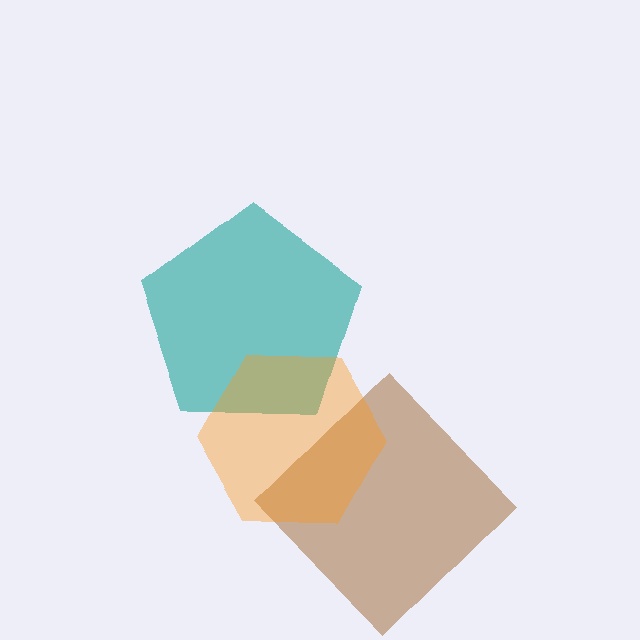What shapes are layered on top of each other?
The layered shapes are: a brown diamond, a teal pentagon, an orange hexagon.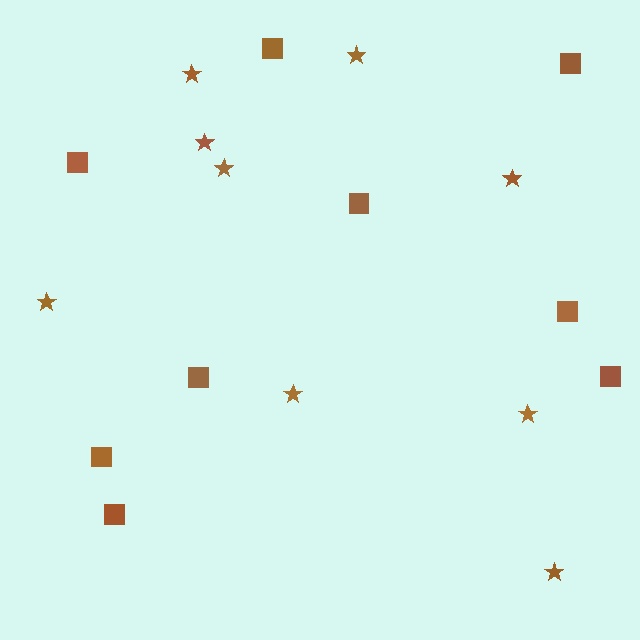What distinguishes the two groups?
There are 2 groups: one group of stars (9) and one group of squares (9).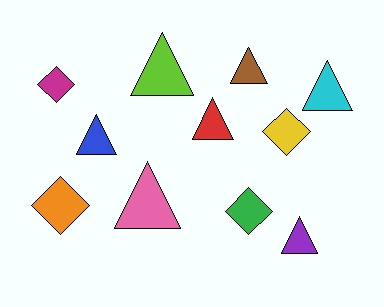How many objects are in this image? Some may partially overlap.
There are 11 objects.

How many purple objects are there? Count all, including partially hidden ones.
There is 1 purple object.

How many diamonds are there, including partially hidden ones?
There are 4 diamonds.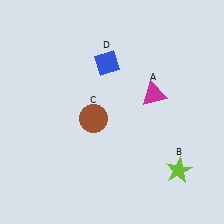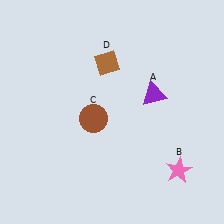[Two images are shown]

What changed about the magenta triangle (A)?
In Image 1, A is magenta. In Image 2, it changed to purple.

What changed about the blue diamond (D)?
In Image 1, D is blue. In Image 2, it changed to brown.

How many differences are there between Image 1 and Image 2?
There are 3 differences between the two images.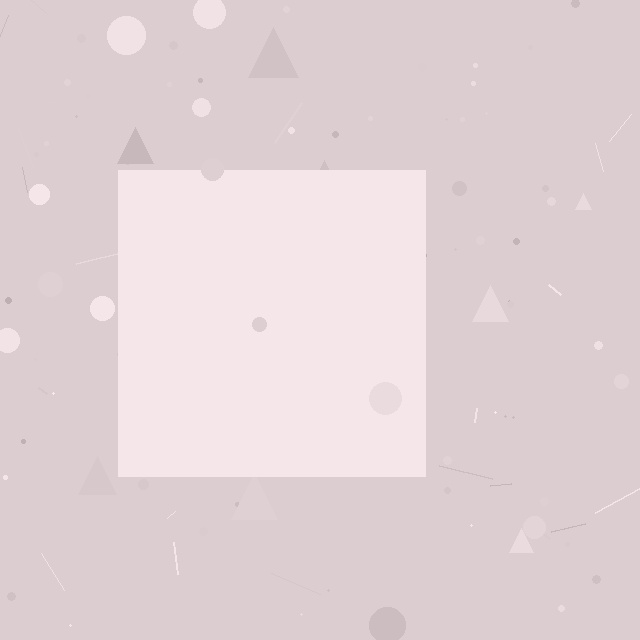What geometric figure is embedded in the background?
A square is embedded in the background.